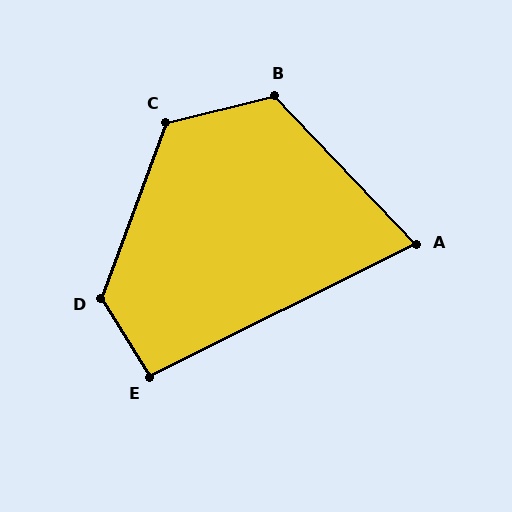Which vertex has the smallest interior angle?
A, at approximately 73 degrees.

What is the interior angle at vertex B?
Approximately 120 degrees (obtuse).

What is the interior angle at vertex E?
Approximately 96 degrees (obtuse).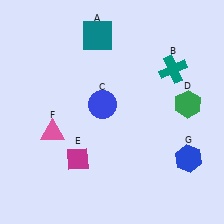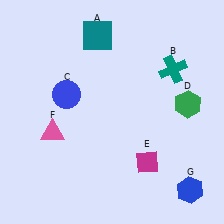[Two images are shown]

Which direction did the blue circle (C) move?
The blue circle (C) moved left.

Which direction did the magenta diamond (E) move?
The magenta diamond (E) moved right.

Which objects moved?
The objects that moved are: the blue circle (C), the magenta diamond (E), the blue hexagon (G).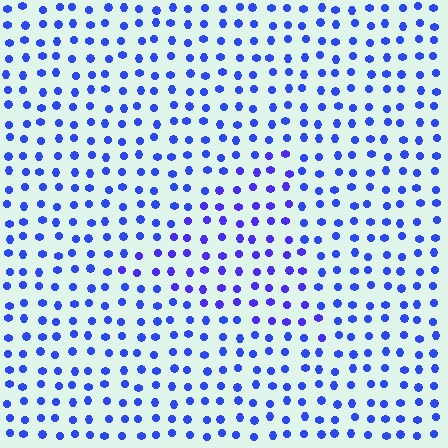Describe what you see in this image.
The image is filled with small blue elements in a uniform arrangement. A triangle-shaped region is visible where the elements are tinted to a slightly different hue, forming a subtle color boundary.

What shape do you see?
I see a triangle.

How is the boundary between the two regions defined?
The boundary is defined purely by a slight shift in hue (about 19 degrees). Spacing, size, and orientation are identical on both sides.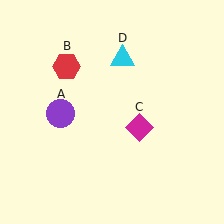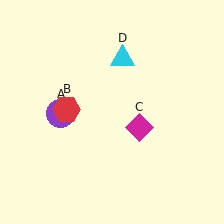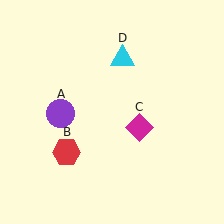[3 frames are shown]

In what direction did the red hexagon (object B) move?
The red hexagon (object B) moved down.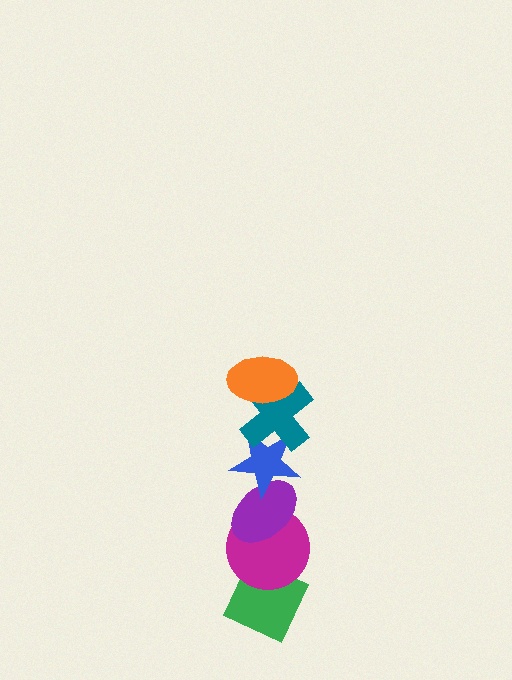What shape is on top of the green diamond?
The magenta circle is on top of the green diamond.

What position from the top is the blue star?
The blue star is 3rd from the top.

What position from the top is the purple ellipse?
The purple ellipse is 4th from the top.